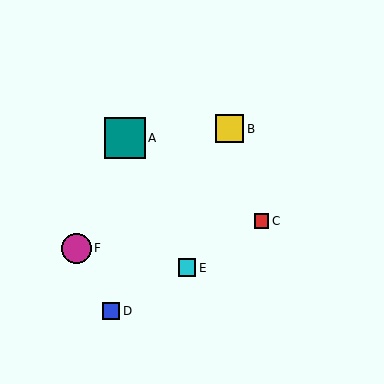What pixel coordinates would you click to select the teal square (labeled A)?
Click at (125, 138) to select the teal square A.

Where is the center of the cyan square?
The center of the cyan square is at (187, 268).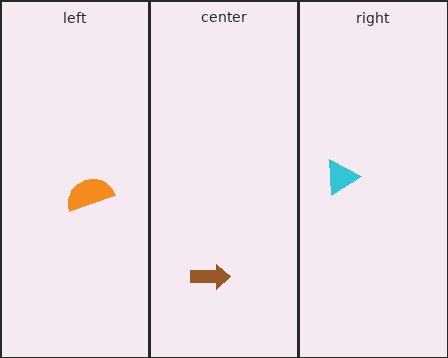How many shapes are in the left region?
1.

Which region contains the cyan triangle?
The right region.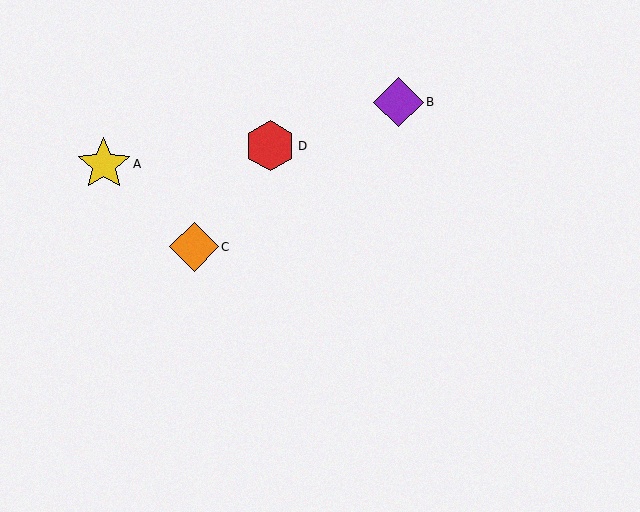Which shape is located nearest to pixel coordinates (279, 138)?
The red hexagon (labeled D) at (270, 146) is nearest to that location.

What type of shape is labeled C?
Shape C is an orange diamond.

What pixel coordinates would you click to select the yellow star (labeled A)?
Click at (104, 164) to select the yellow star A.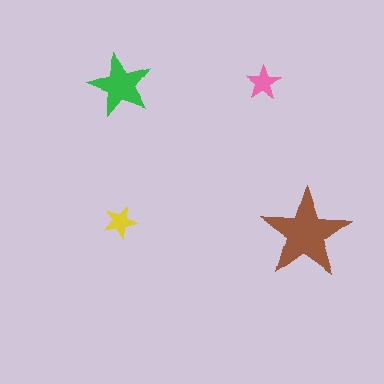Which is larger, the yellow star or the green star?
The green one.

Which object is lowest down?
The brown star is bottommost.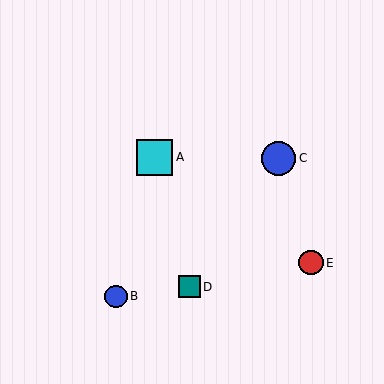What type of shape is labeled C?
Shape C is a blue circle.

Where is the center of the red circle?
The center of the red circle is at (311, 263).